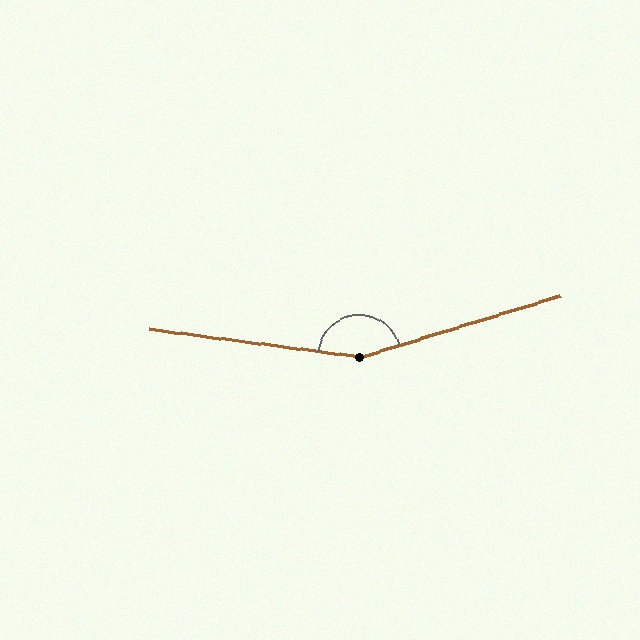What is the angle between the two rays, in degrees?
Approximately 156 degrees.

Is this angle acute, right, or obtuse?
It is obtuse.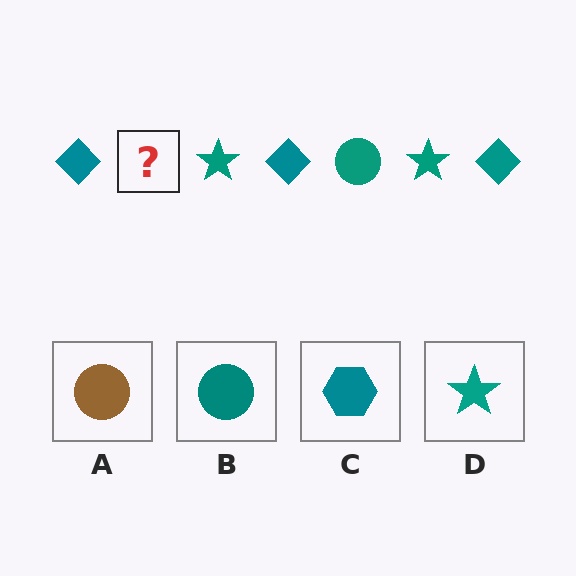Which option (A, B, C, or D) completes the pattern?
B.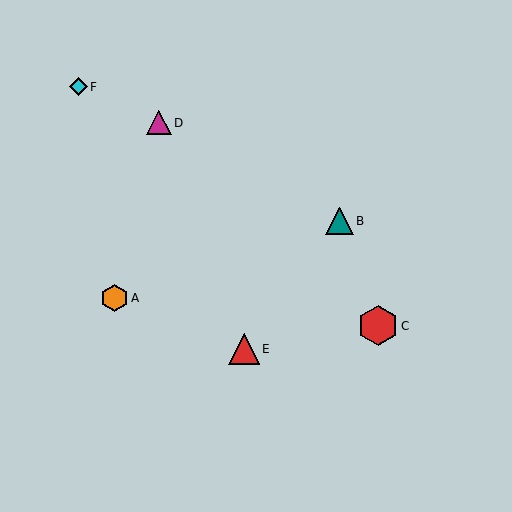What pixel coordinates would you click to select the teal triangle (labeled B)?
Click at (339, 221) to select the teal triangle B.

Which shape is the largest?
The red hexagon (labeled C) is the largest.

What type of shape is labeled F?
Shape F is a cyan diamond.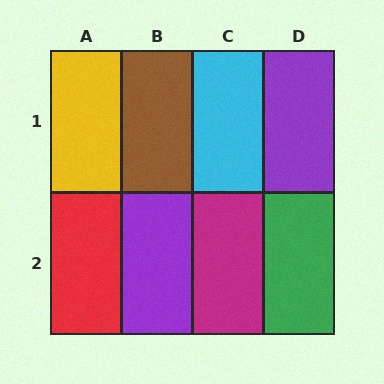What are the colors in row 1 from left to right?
Yellow, brown, cyan, purple.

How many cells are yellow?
1 cell is yellow.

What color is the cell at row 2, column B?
Purple.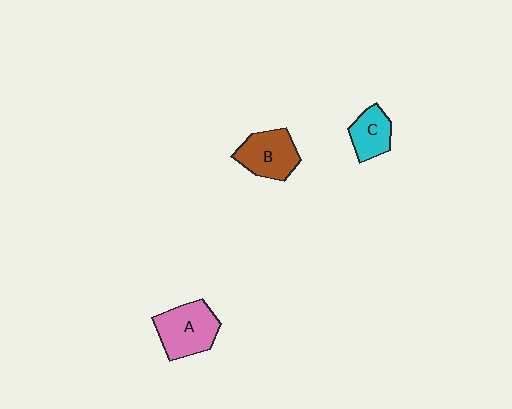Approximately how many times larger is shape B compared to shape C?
Approximately 1.4 times.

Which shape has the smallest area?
Shape C (cyan).